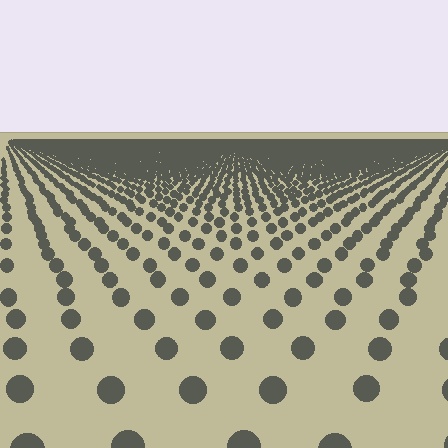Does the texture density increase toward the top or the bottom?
Density increases toward the top.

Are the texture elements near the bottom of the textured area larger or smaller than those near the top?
Larger. Near the bottom, elements are closer to the viewer and appear at a bigger on-screen size.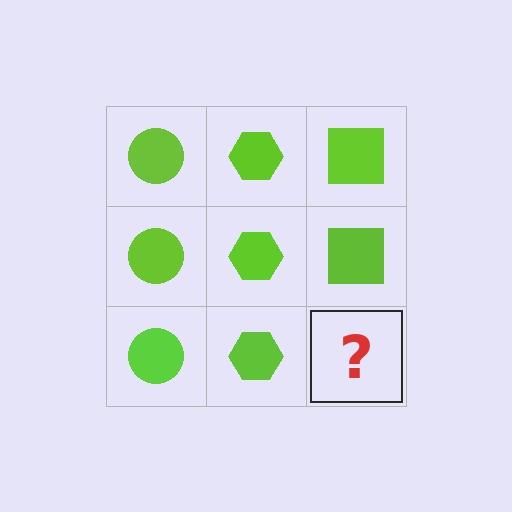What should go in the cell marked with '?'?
The missing cell should contain a lime square.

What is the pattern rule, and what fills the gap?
The rule is that each column has a consistent shape. The gap should be filled with a lime square.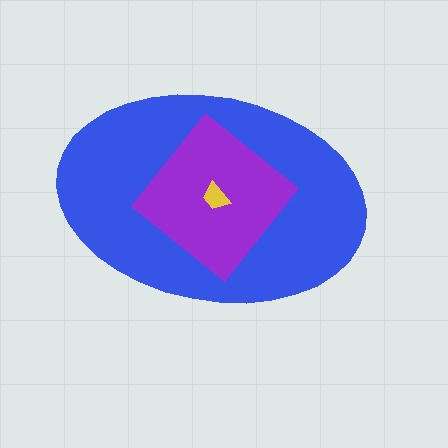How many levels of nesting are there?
3.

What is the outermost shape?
The blue ellipse.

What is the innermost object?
The yellow trapezoid.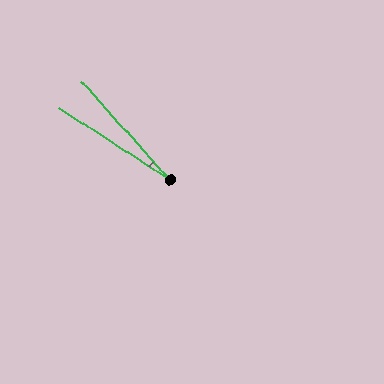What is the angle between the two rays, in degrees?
Approximately 15 degrees.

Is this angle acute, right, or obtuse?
It is acute.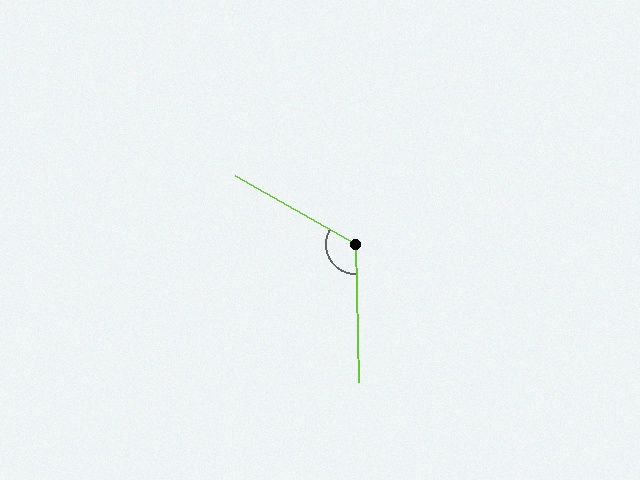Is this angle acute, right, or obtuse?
It is obtuse.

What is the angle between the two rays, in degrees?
Approximately 121 degrees.